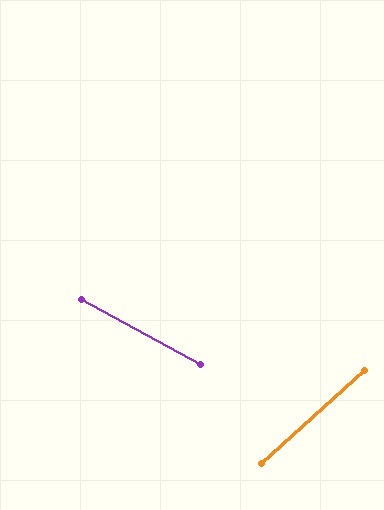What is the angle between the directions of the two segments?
Approximately 71 degrees.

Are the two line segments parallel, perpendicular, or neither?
Neither parallel nor perpendicular — they differ by about 71°.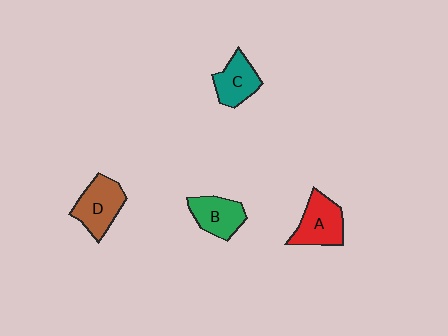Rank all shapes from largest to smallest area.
From largest to smallest: D (brown), A (red), B (green), C (teal).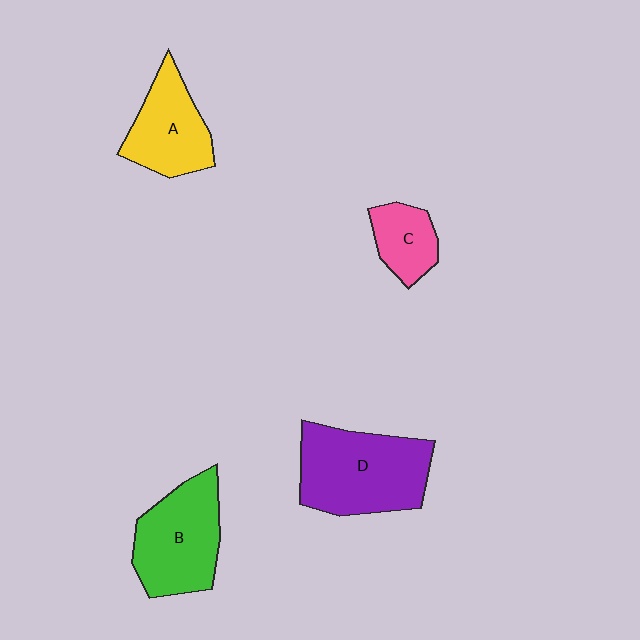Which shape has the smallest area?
Shape C (pink).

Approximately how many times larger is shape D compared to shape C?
Approximately 2.5 times.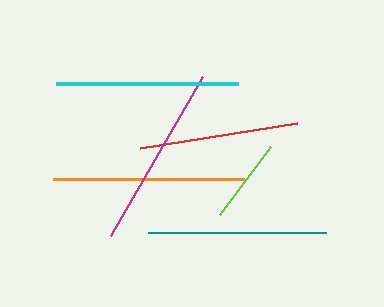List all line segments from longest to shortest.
From longest to shortest: orange, magenta, cyan, teal, red, lime.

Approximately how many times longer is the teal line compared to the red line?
The teal line is approximately 1.1 times the length of the red line.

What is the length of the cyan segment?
The cyan segment is approximately 182 pixels long.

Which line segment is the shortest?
The lime line is the shortest at approximately 85 pixels.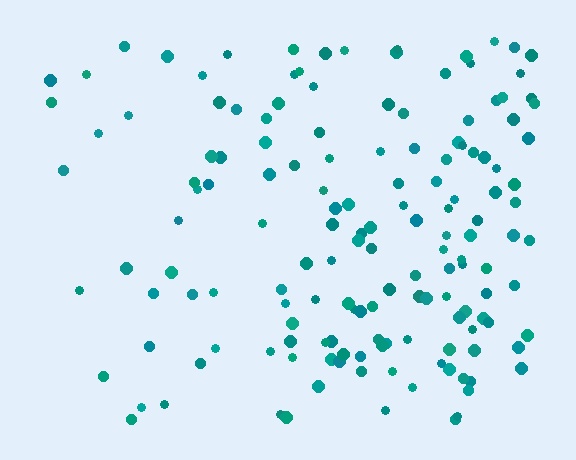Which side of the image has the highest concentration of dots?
The right.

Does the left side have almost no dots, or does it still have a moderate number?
Still a moderate number, just noticeably fewer than the right.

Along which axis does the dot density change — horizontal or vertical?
Horizontal.